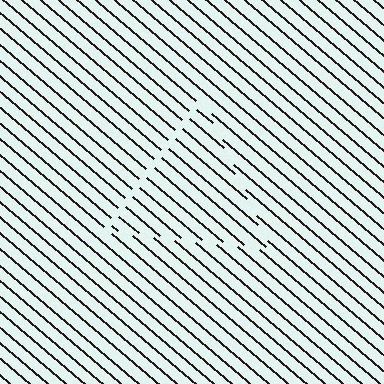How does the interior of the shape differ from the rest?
The interior of the shape contains the same grating, shifted by half a period — the contour is defined by the phase discontinuity where line-ends from the inner and outer gratings abut.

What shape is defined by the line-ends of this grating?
An illusory triangle. The interior of the shape contains the same grating, shifted by half a period — the contour is defined by the phase discontinuity where line-ends from the inner and outer gratings abut.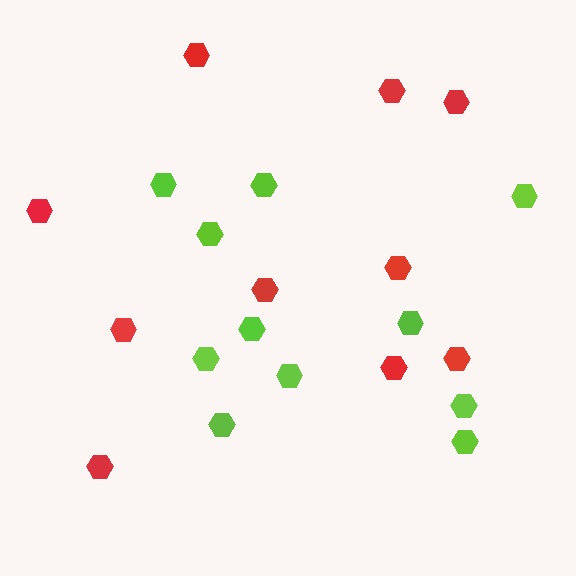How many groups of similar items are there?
There are 2 groups: one group of lime hexagons (11) and one group of red hexagons (10).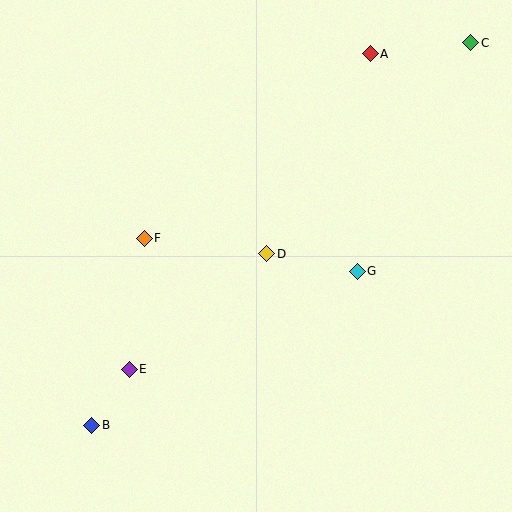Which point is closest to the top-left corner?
Point F is closest to the top-left corner.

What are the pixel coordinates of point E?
Point E is at (129, 369).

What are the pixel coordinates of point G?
Point G is at (357, 271).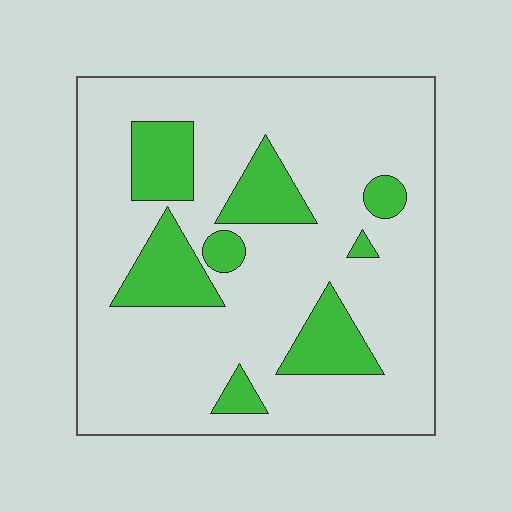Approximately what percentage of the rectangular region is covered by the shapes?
Approximately 20%.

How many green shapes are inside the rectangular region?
8.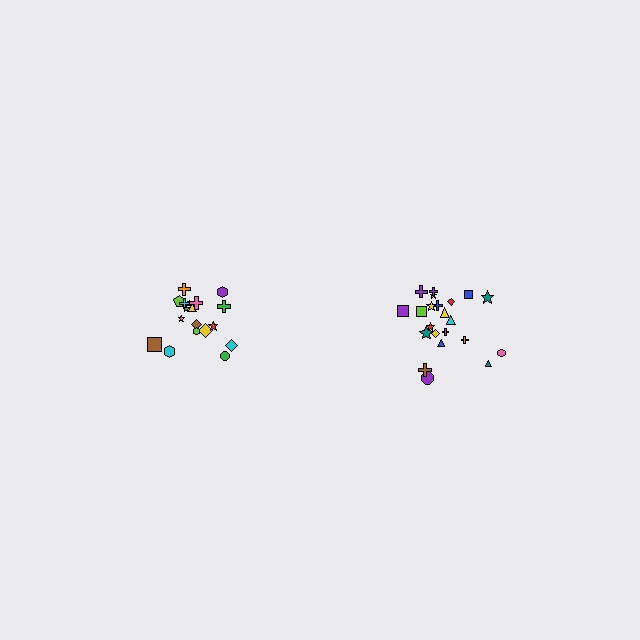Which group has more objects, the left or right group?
The right group.